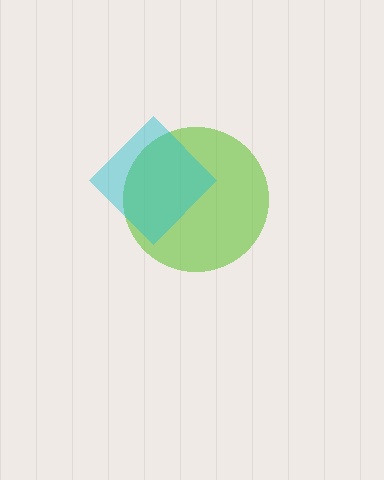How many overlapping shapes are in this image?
There are 2 overlapping shapes in the image.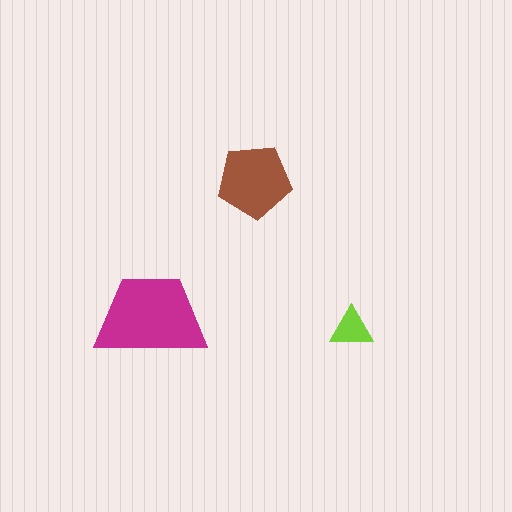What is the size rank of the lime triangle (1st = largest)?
3rd.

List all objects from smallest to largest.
The lime triangle, the brown pentagon, the magenta trapezoid.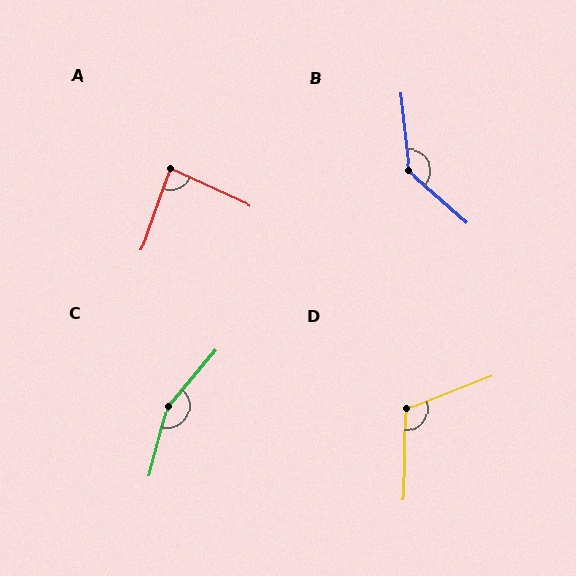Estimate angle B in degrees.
Approximately 138 degrees.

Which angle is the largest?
C, at approximately 155 degrees.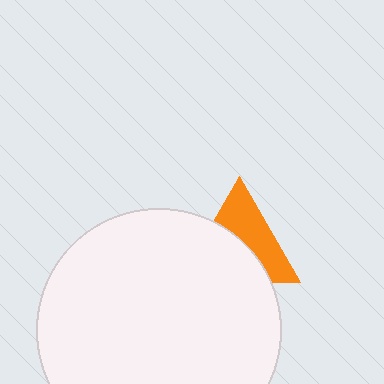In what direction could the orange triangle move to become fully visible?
The orange triangle could move up. That would shift it out from behind the white circle entirely.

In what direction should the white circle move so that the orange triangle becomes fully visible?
The white circle should move down. That is the shortest direction to clear the overlap and leave the orange triangle fully visible.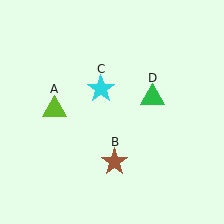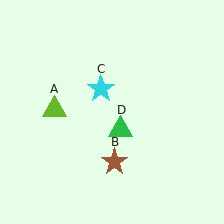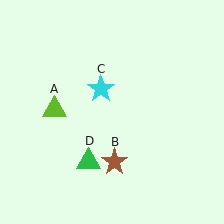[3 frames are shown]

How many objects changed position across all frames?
1 object changed position: green triangle (object D).